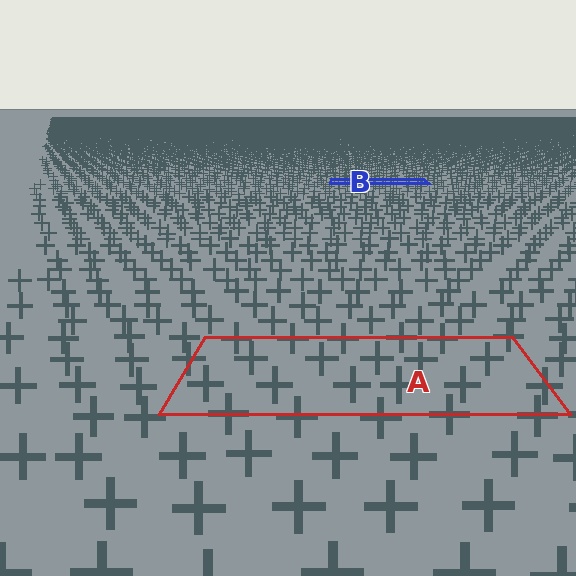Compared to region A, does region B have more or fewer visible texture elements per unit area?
Region B has more texture elements per unit area — they are packed more densely because it is farther away.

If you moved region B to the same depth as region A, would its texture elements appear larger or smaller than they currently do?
They would appear larger. At a closer depth, the same texture elements are projected at a bigger on-screen size.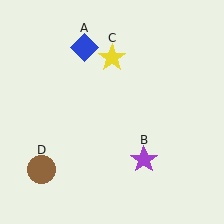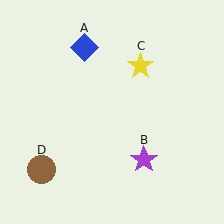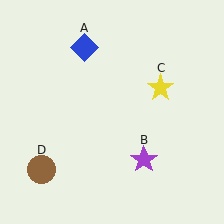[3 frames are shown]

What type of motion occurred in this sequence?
The yellow star (object C) rotated clockwise around the center of the scene.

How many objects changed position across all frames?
1 object changed position: yellow star (object C).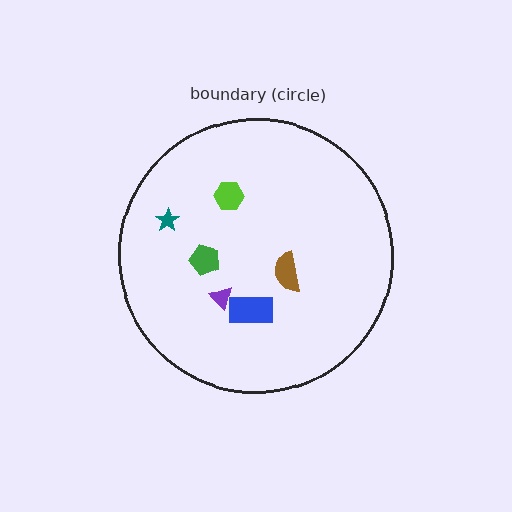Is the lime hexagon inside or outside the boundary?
Inside.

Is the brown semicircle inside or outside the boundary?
Inside.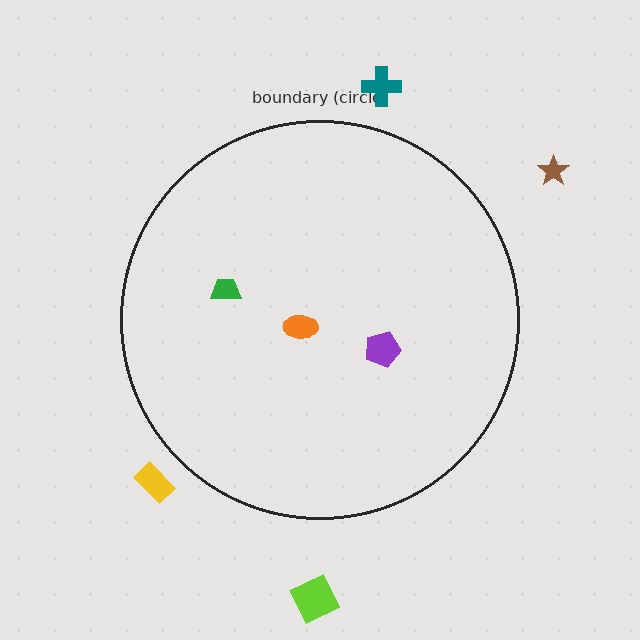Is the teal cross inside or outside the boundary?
Outside.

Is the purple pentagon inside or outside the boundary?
Inside.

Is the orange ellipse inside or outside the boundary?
Inside.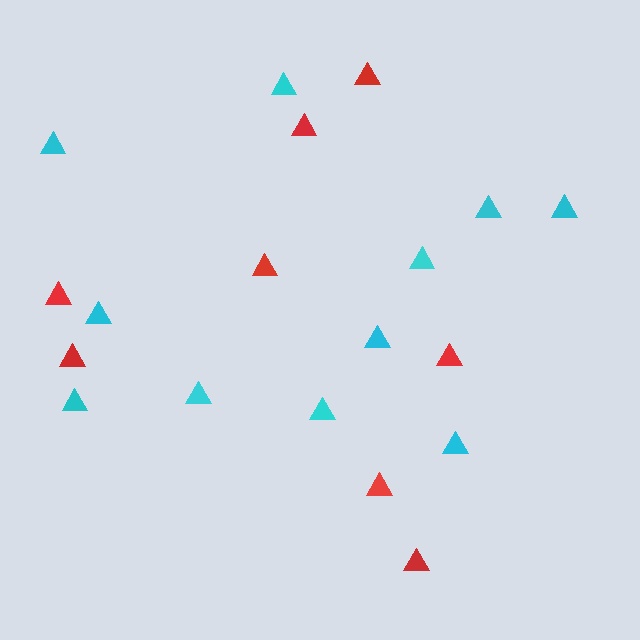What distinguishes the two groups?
There are 2 groups: one group of cyan triangles (11) and one group of red triangles (8).